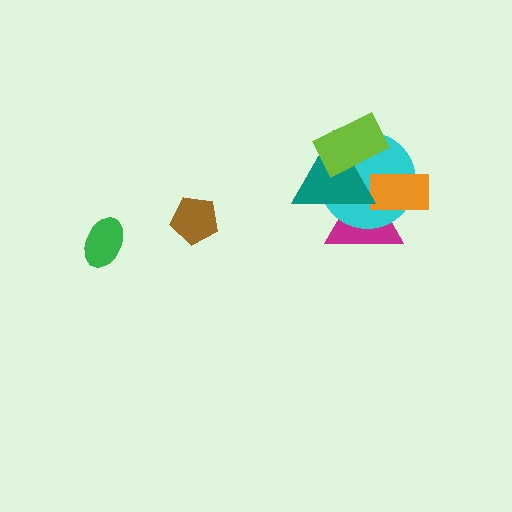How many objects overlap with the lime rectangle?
2 objects overlap with the lime rectangle.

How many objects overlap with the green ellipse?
0 objects overlap with the green ellipse.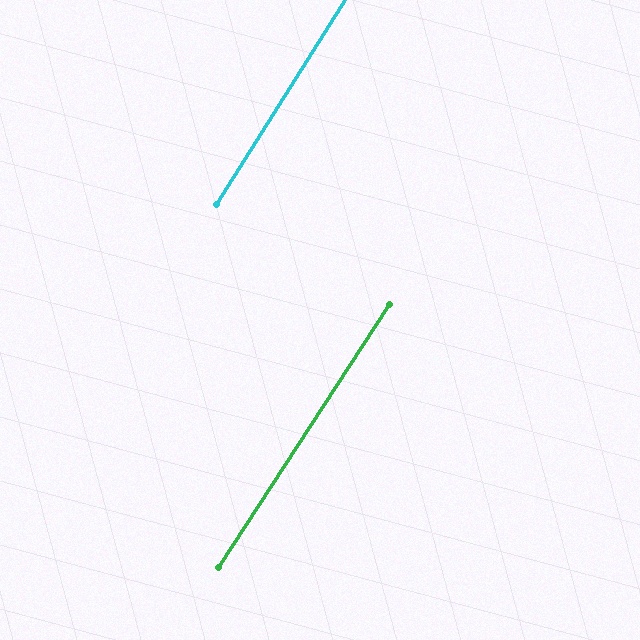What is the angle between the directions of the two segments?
Approximately 1 degree.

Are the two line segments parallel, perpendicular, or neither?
Parallel — their directions differ by only 1.3°.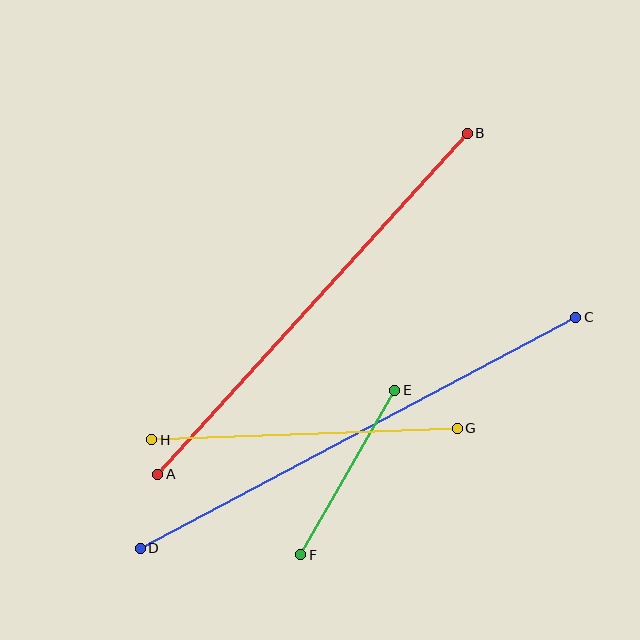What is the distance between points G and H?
The distance is approximately 306 pixels.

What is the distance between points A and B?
The distance is approximately 460 pixels.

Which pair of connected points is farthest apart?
Points C and D are farthest apart.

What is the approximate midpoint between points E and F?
The midpoint is at approximately (348, 473) pixels.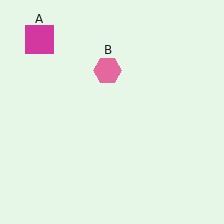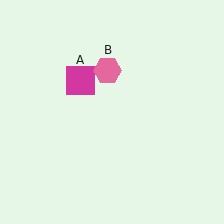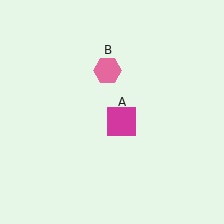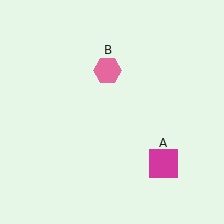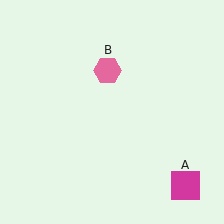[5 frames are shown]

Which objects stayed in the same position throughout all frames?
Pink hexagon (object B) remained stationary.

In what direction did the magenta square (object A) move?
The magenta square (object A) moved down and to the right.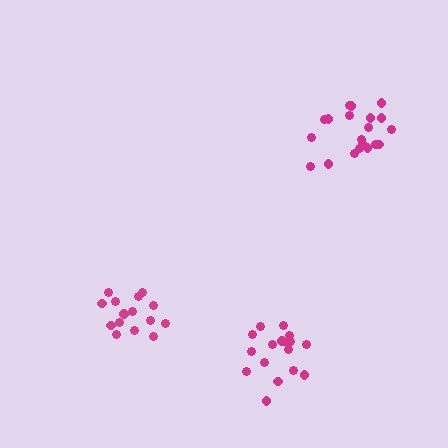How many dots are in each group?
Group 1: 17 dots, Group 2: 15 dots, Group 3: 20 dots (52 total).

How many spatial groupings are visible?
There are 3 spatial groupings.